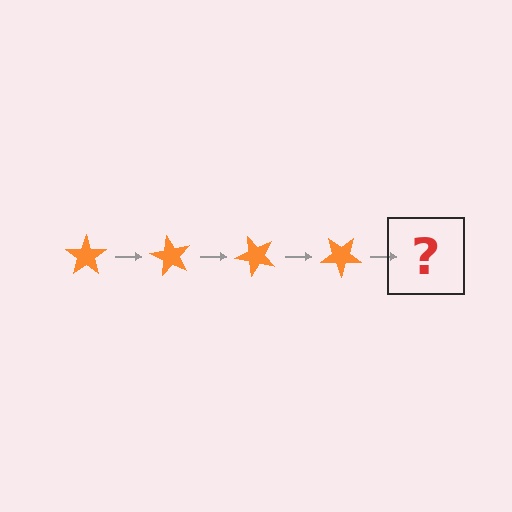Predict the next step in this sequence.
The next step is an orange star rotated 240 degrees.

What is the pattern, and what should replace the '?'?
The pattern is that the star rotates 60 degrees each step. The '?' should be an orange star rotated 240 degrees.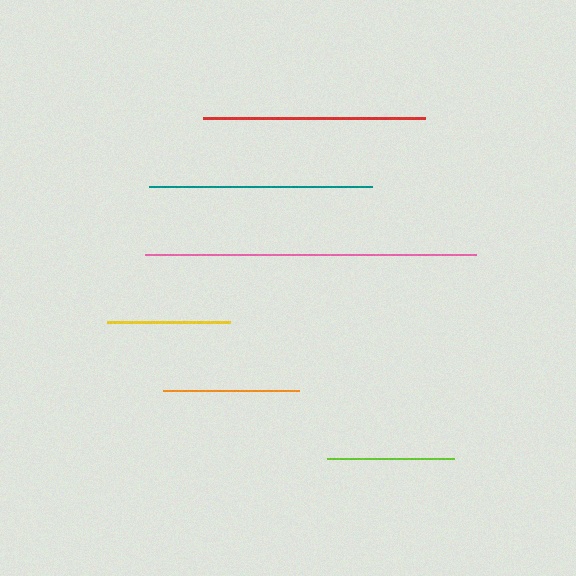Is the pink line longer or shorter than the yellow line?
The pink line is longer than the yellow line.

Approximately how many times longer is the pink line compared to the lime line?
The pink line is approximately 2.6 times the length of the lime line.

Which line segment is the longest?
The pink line is the longest at approximately 330 pixels.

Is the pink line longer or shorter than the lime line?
The pink line is longer than the lime line.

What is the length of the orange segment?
The orange segment is approximately 136 pixels long.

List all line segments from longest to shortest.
From longest to shortest: pink, teal, red, orange, lime, yellow.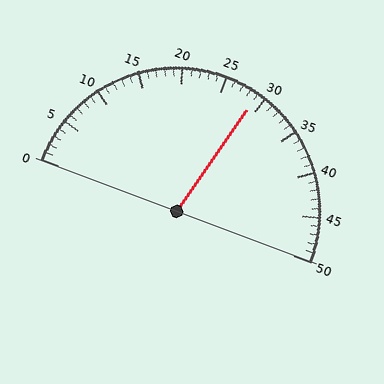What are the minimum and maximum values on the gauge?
The gauge ranges from 0 to 50.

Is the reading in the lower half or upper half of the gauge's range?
The reading is in the upper half of the range (0 to 50).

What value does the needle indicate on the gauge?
The needle indicates approximately 29.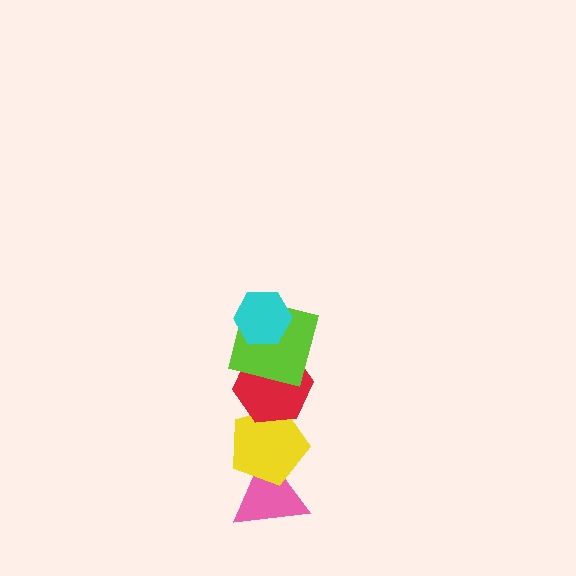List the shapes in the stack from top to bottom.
From top to bottom: the cyan hexagon, the lime square, the red hexagon, the yellow pentagon, the pink triangle.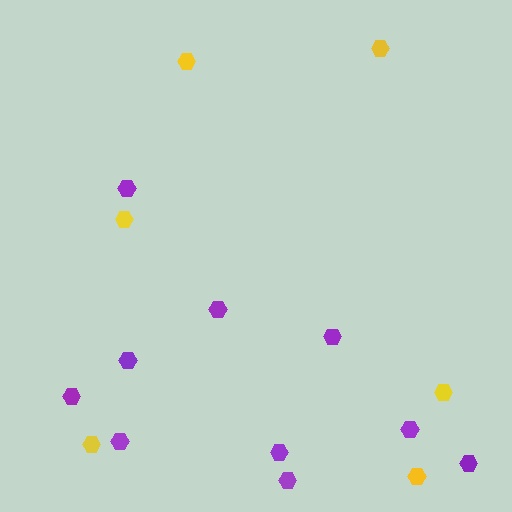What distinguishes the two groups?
There are 2 groups: one group of purple hexagons (10) and one group of yellow hexagons (6).